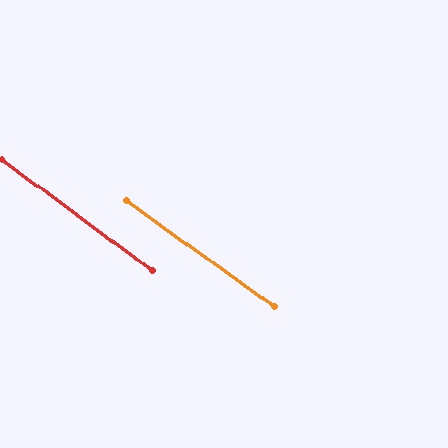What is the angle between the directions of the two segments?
Approximately 1 degree.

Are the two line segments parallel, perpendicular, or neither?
Parallel — their directions differ by only 0.9°.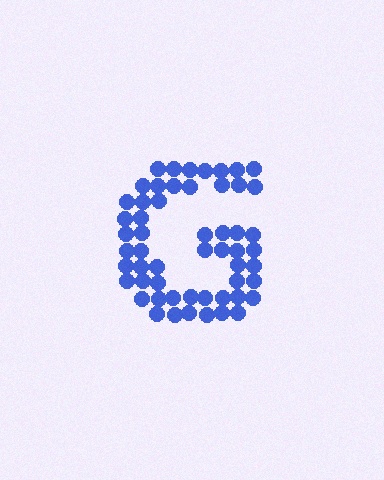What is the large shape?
The large shape is the letter G.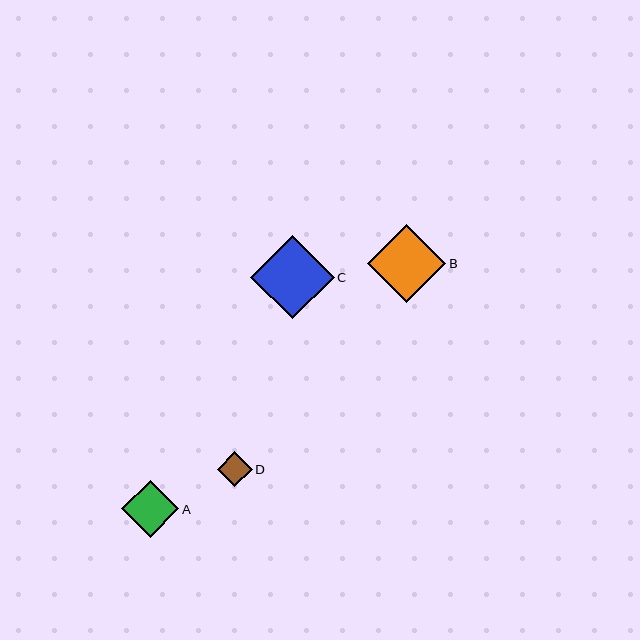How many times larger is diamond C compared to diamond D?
Diamond C is approximately 2.4 times the size of diamond D.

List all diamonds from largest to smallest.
From largest to smallest: C, B, A, D.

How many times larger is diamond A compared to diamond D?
Diamond A is approximately 1.6 times the size of diamond D.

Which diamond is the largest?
Diamond C is the largest with a size of approximately 84 pixels.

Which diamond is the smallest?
Diamond D is the smallest with a size of approximately 35 pixels.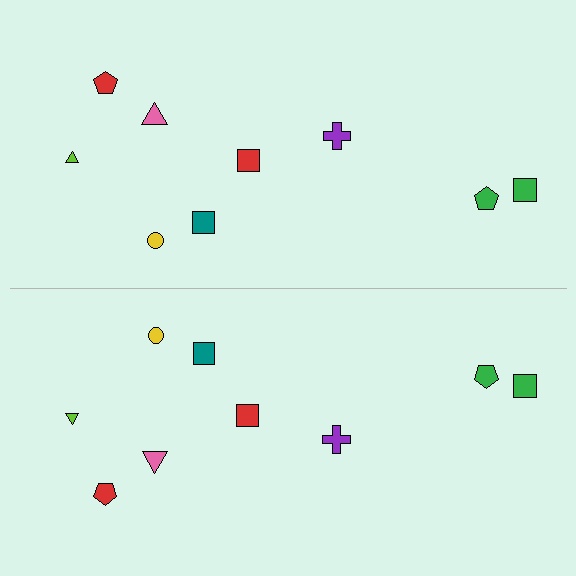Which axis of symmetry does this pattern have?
The pattern has a horizontal axis of symmetry running through the center of the image.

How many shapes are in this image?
There are 18 shapes in this image.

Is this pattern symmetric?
Yes, this pattern has bilateral (reflection) symmetry.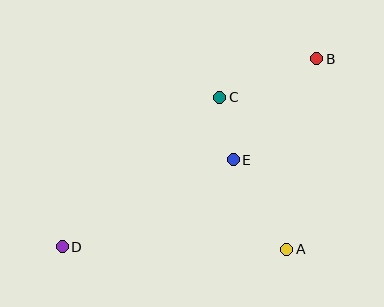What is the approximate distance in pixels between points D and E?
The distance between D and E is approximately 192 pixels.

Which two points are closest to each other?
Points C and E are closest to each other.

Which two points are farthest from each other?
Points B and D are farthest from each other.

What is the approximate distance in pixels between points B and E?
The distance between B and E is approximately 131 pixels.